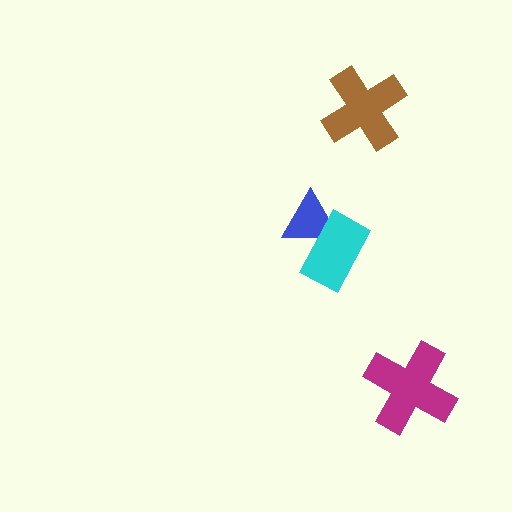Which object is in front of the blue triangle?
The cyan rectangle is in front of the blue triangle.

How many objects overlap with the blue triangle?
1 object overlaps with the blue triangle.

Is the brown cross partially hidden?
No, no other shape covers it.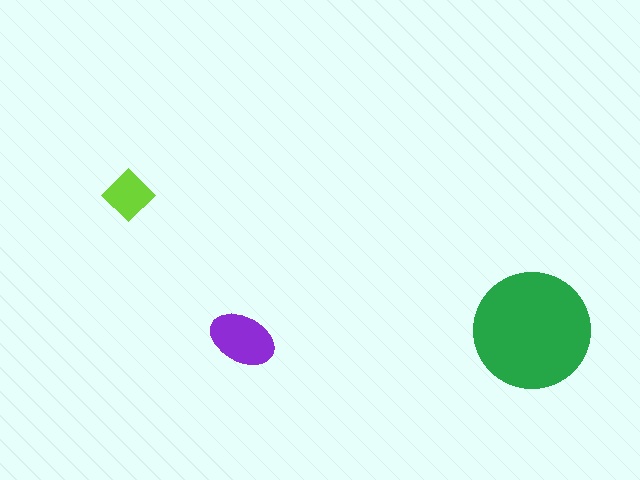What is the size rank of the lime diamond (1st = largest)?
3rd.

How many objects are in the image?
There are 3 objects in the image.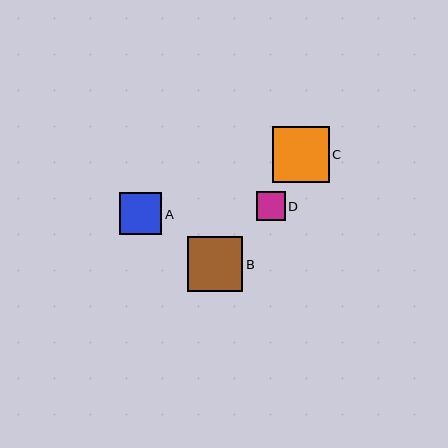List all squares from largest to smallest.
From largest to smallest: C, B, A, D.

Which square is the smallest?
Square D is the smallest with a size of approximately 29 pixels.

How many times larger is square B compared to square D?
Square B is approximately 1.9 times the size of square D.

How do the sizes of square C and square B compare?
Square C and square B are approximately the same size.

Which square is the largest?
Square C is the largest with a size of approximately 57 pixels.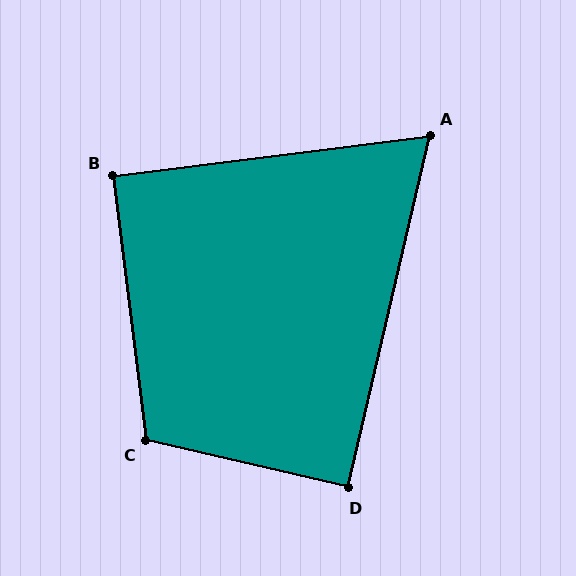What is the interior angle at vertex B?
Approximately 90 degrees (approximately right).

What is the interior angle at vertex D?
Approximately 90 degrees (approximately right).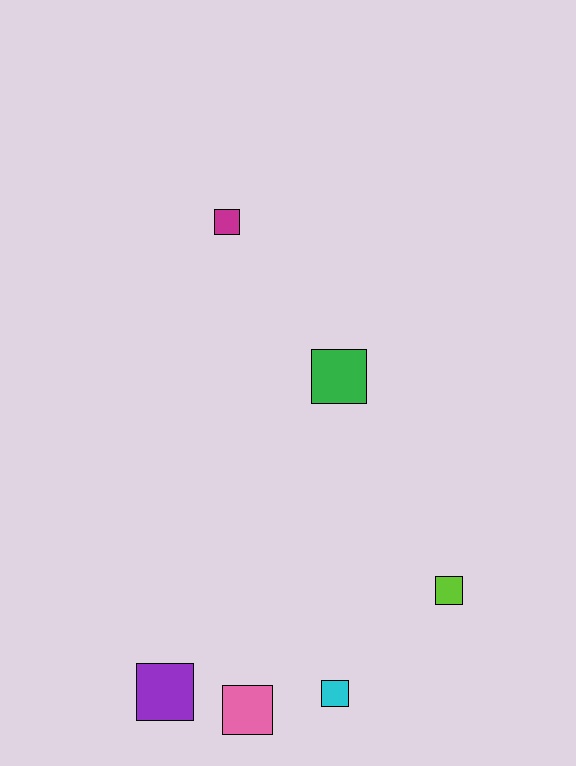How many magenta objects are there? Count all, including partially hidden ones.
There is 1 magenta object.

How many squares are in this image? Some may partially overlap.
There are 6 squares.